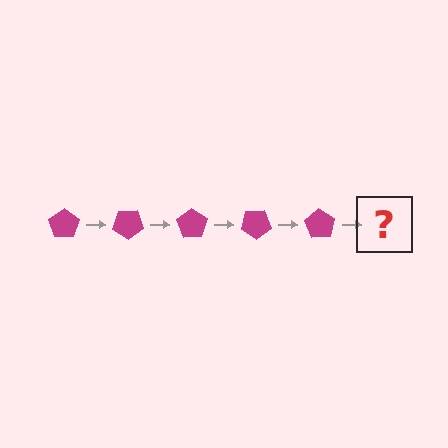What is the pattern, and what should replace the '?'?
The pattern is that the pentagon rotates 35 degrees each step. The '?' should be a magenta pentagon rotated 175 degrees.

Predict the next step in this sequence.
The next step is a magenta pentagon rotated 175 degrees.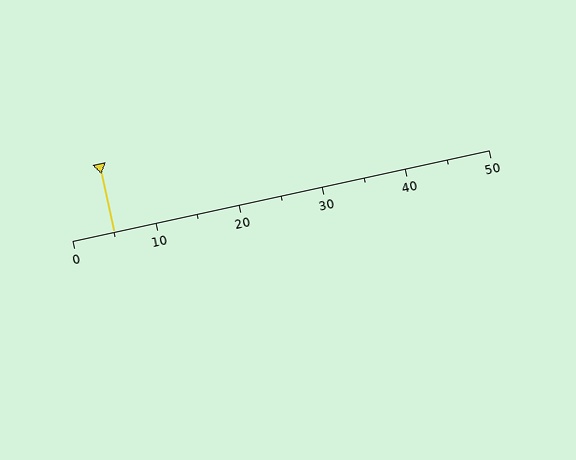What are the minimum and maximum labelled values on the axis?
The axis runs from 0 to 50.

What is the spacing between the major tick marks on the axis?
The major ticks are spaced 10 apart.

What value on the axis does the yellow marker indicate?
The marker indicates approximately 5.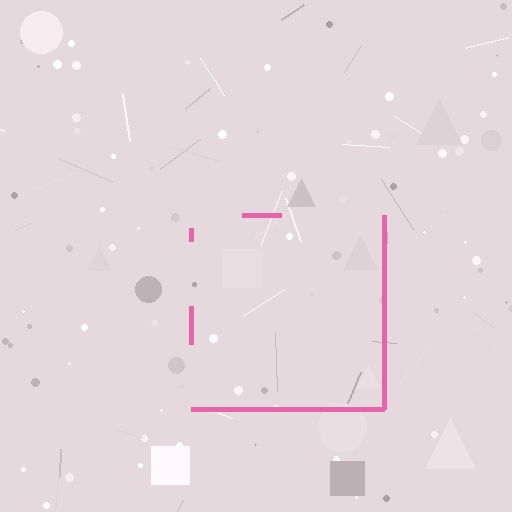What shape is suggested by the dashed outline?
The dashed outline suggests a square.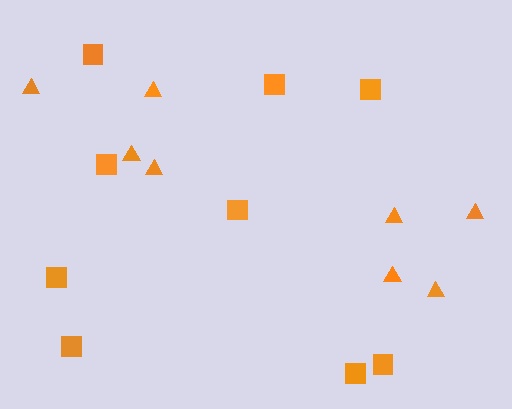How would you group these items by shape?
There are 2 groups: one group of squares (9) and one group of triangles (8).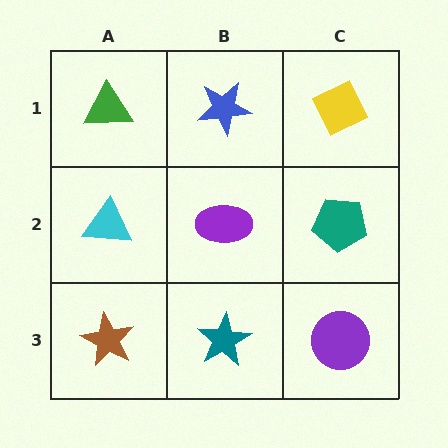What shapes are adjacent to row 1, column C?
A teal pentagon (row 2, column C), a blue star (row 1, column B).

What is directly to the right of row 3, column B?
A purple circle.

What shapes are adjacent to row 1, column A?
A cyan triangle (row 2, column A), a blue star (row 1, column B).